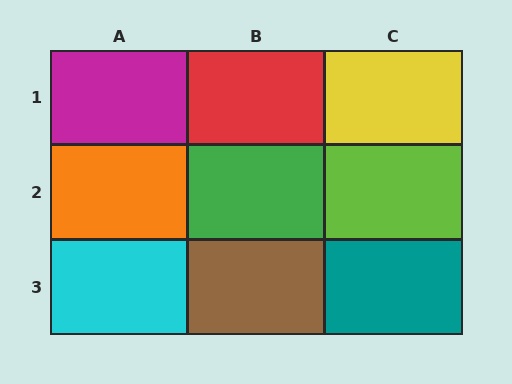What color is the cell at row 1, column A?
Magenta.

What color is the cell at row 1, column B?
Red.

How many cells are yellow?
1 cell is yellow.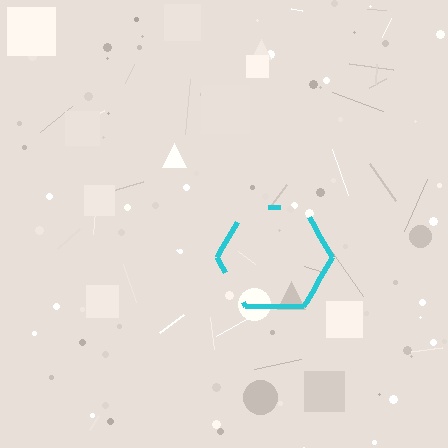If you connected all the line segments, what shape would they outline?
They would outline a hexagon.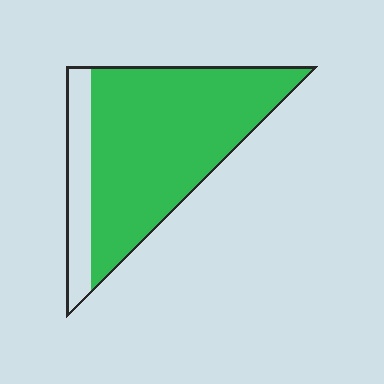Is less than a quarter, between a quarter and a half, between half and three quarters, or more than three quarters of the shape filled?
More than three quarters.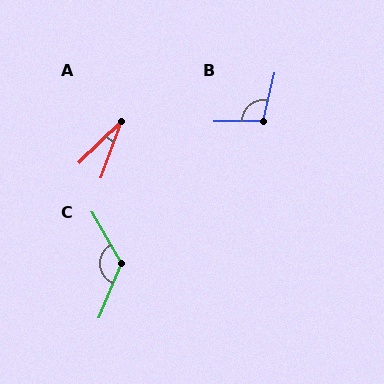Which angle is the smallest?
A, at approximately 26 degrees.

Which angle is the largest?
C, at approximately 128 degrees.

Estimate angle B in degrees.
Approximately 104 degrees.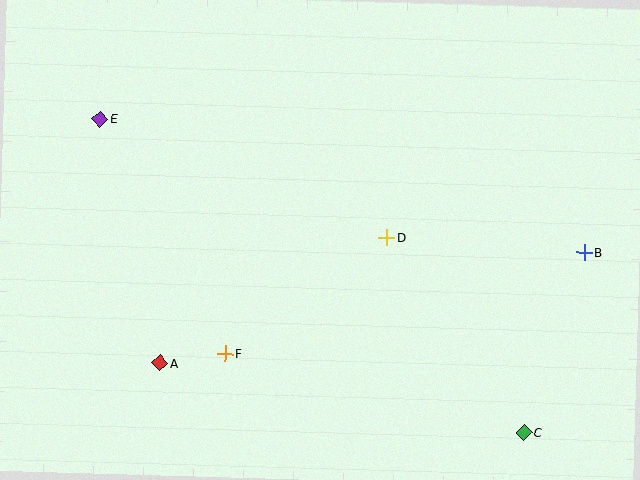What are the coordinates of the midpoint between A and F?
The midpoint between A and F is at (193, 358).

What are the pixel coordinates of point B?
Point B is at (584, 252).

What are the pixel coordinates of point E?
Point E is at (100, 119).